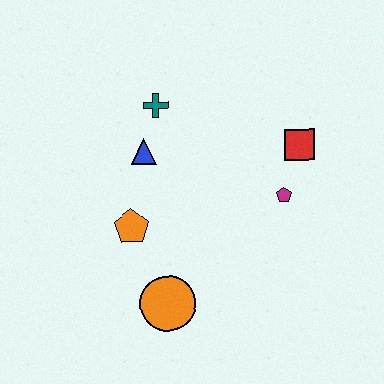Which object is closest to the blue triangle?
The teal cross is closest to the blue triangle.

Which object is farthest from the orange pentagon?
The red square is farthest from the orange pentagon.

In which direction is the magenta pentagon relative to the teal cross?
The magenta pentagon is to the right of the teal cross.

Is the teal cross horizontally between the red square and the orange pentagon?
Yes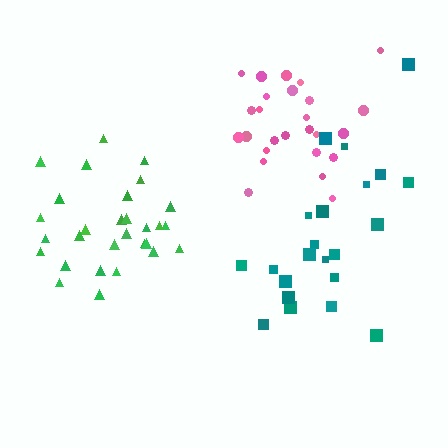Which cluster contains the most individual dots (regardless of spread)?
Green (29).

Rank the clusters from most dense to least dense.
pink, green, teal.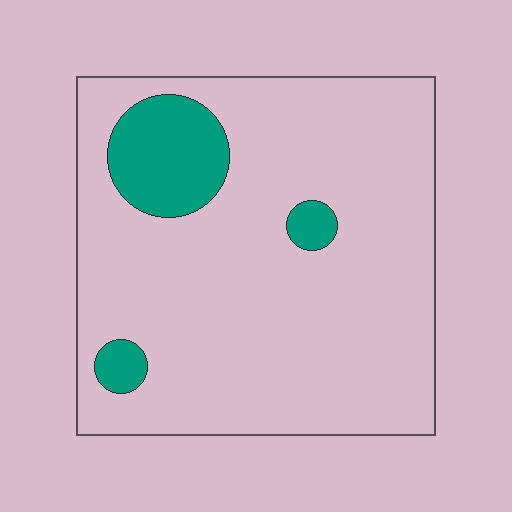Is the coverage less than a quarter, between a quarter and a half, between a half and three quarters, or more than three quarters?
Less than a quarter.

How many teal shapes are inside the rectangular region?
3.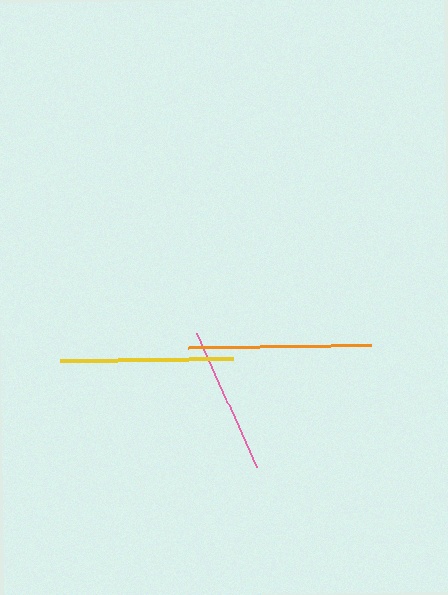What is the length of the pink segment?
The pink segment is approximately 146 pixels long.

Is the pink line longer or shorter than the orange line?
The orange line is longer than the pink line.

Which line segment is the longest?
The orange line is the longest at approximately 184 pixels.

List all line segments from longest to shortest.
From longest to shortest: orange, yellow, pink.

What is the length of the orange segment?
The orange segment is approximately 184 pixels long.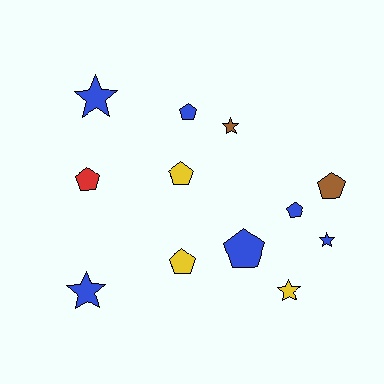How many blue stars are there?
There are 3 blue stars.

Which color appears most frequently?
Blue, with 6 objects.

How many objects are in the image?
There are 12 objects.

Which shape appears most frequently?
Pentagon, with 7 objects.